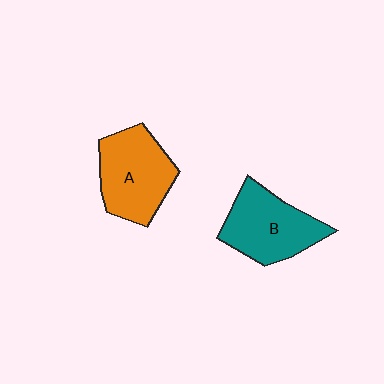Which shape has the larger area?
Shape A (orange).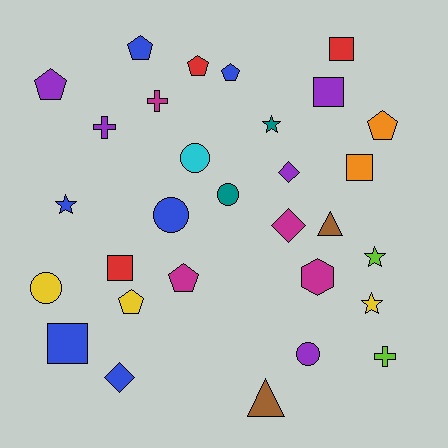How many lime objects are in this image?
There are 2 lime objects.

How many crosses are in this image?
There are 3 crosses.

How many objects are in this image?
There are 30 objects.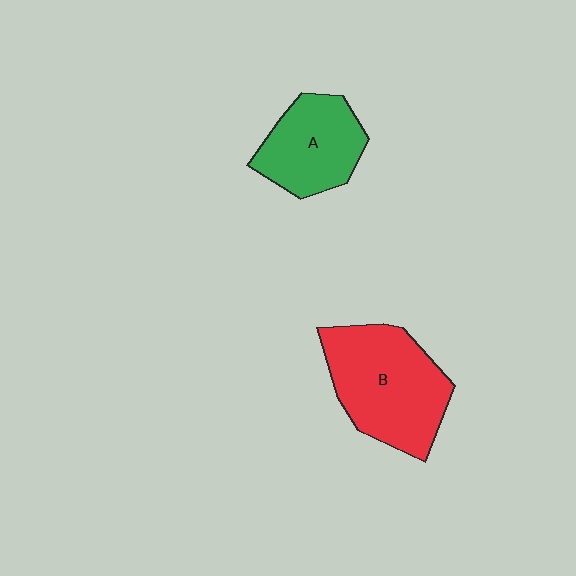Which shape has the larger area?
Shape B (red).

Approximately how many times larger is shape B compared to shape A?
Approximately 1.5 times.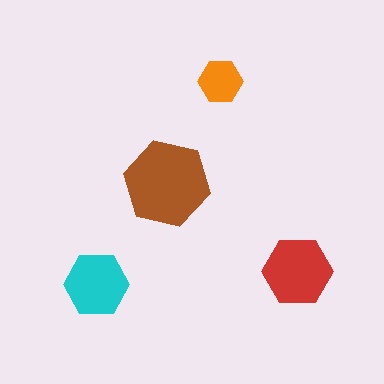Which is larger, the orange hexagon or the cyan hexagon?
The cyan one.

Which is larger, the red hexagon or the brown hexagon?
The brown one.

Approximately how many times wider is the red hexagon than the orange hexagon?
About 1.5 times wider.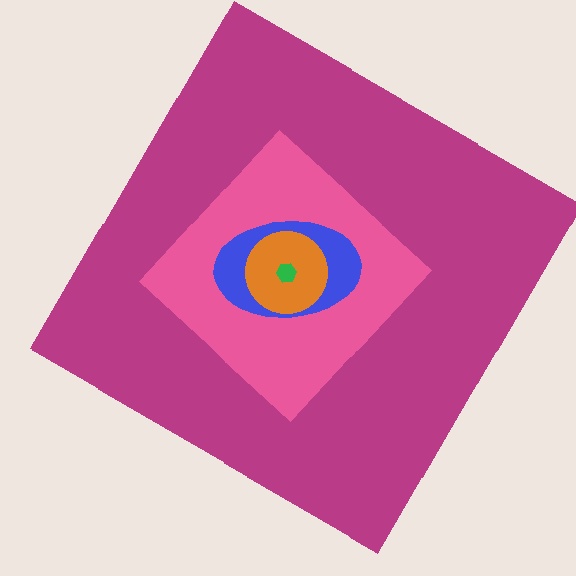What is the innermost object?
The green hexagon.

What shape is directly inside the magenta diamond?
The pink diamond.